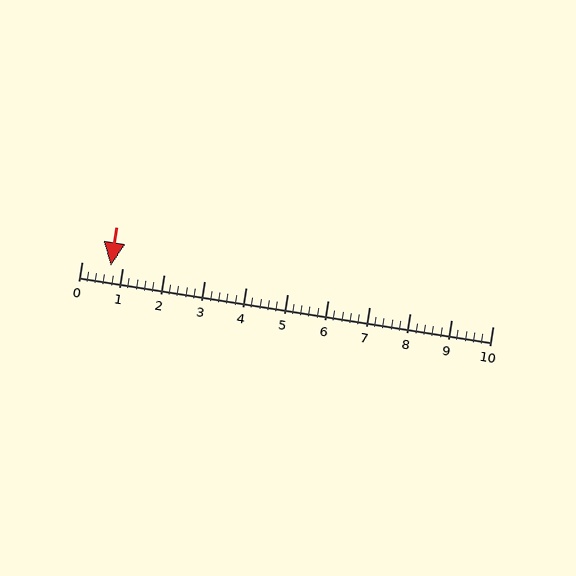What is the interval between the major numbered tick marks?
The major tick marks are spaced 1 units apart.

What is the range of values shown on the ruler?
The ruler shows values from 0 to 10.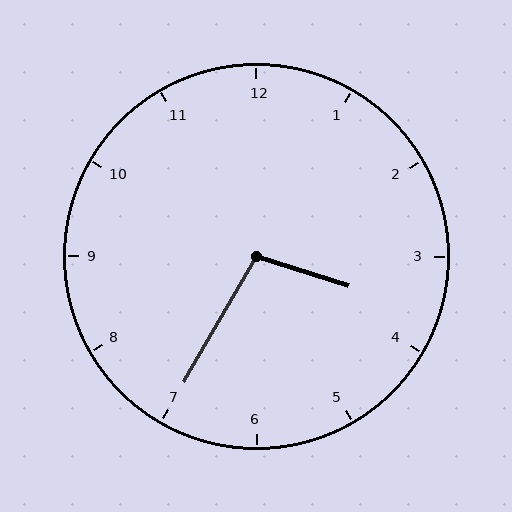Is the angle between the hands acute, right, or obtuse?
It is obtuse.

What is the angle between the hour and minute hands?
Approximately 102 degrees.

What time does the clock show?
3:35.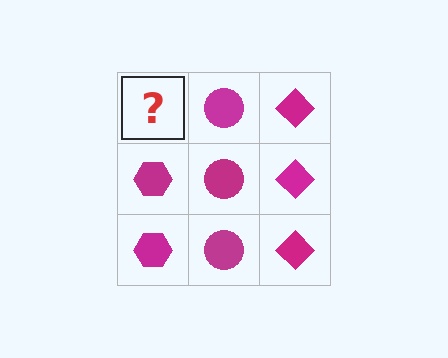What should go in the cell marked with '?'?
The missing cell should contain a magenta hexagon.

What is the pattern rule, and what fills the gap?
The rule is that each column has a consistent shape. The gap should be filled with a magenta hexagon.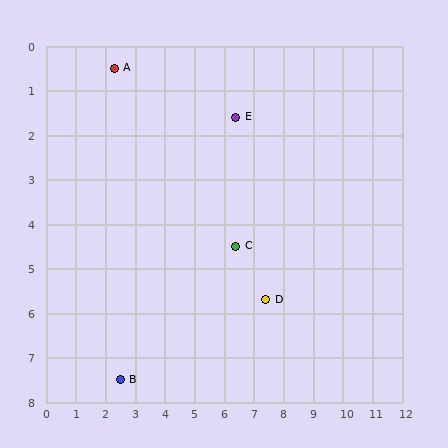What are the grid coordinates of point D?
Point D is at approximately (7.4, 5.7).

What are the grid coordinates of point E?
Point E is at approximately (6.4, 1.6).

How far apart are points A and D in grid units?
Points A and D are about 7.3 grid units apart.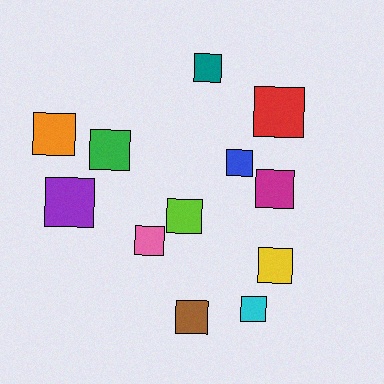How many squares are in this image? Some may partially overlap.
There are 12 squares.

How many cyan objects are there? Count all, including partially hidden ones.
There is 1 cyan object.